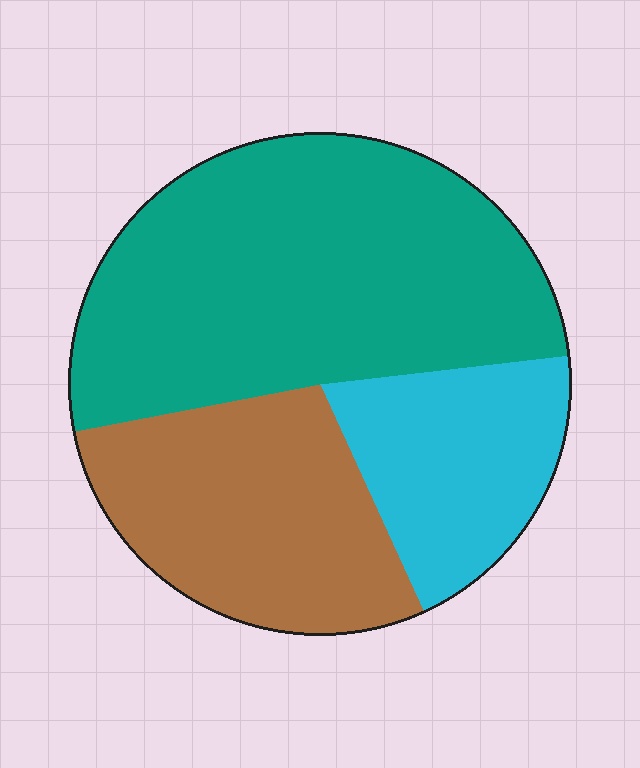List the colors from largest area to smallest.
From largest to smallest: teal, brown, cyan.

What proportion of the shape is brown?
Brown covers 29% of the shape.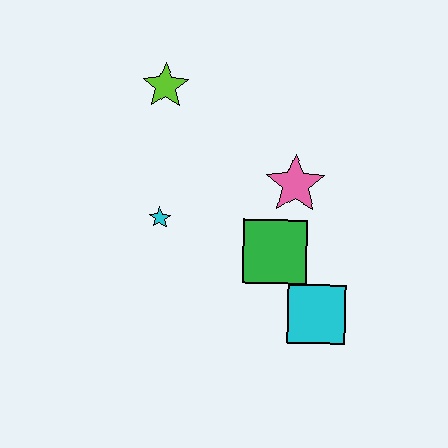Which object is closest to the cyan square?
The green square is closest to the cyan square.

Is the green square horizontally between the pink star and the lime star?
Yes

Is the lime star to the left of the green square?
Yes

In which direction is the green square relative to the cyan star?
The green square is to the right of the cyan star.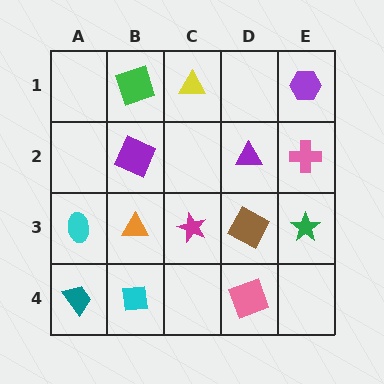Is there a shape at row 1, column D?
No, that cell is empty.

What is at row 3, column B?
An orange triangle.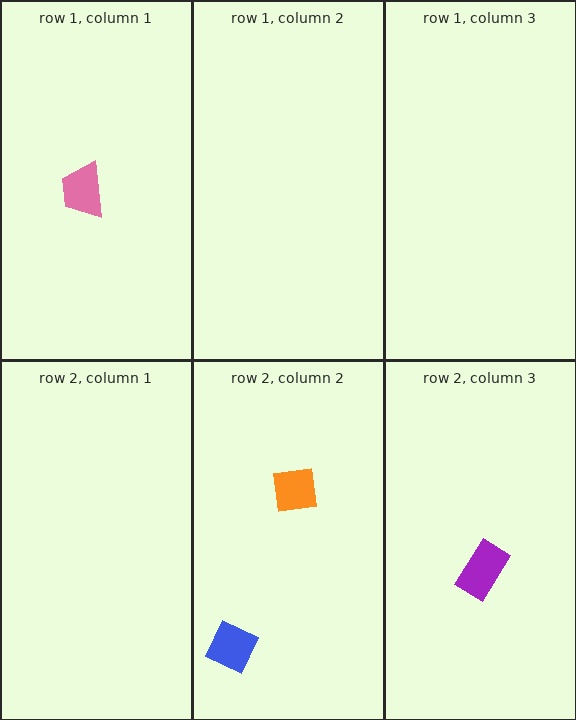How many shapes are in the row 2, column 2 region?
2.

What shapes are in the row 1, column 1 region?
The pink trapezoid.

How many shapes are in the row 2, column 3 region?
1.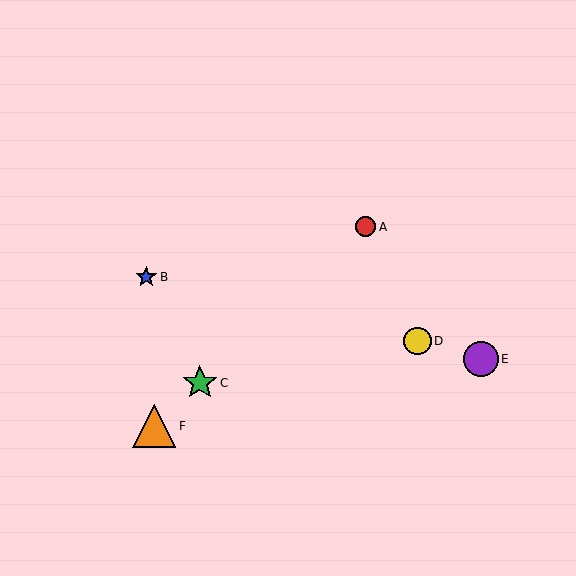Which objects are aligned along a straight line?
Objects A, C, F are aligned along a straight line.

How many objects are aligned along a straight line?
3 objects (A, C, F) are aligned along a straight line.